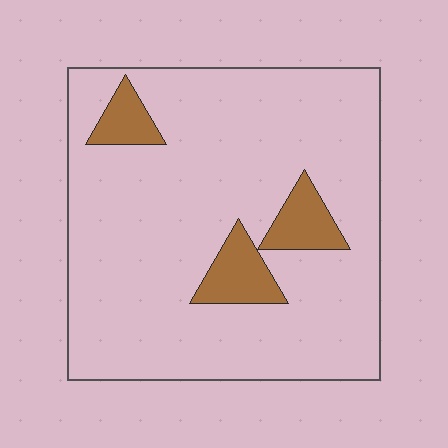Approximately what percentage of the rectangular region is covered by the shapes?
Approximately 10%.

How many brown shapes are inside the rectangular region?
3.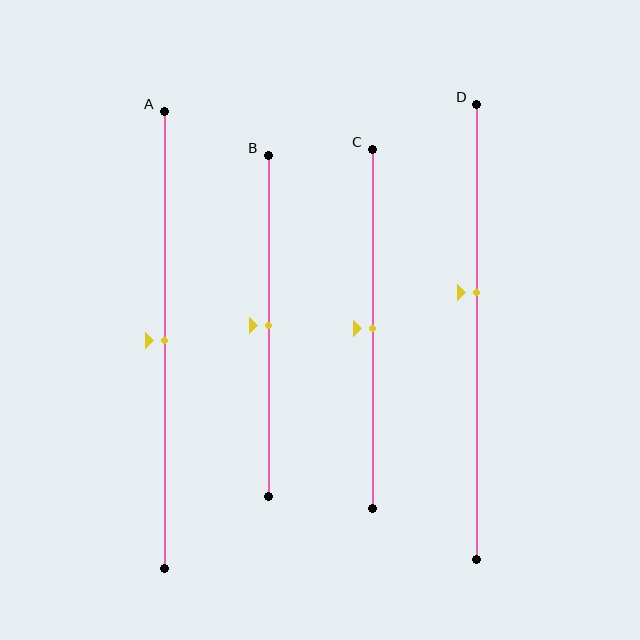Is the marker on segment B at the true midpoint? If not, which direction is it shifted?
Yes, the marker on segment B is at the true midpoint.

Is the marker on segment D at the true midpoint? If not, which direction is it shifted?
No, the marker on segment D is shifted upward by about 9% of the segment length.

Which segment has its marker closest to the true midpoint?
Segment A has its marker closest to the true midpoint.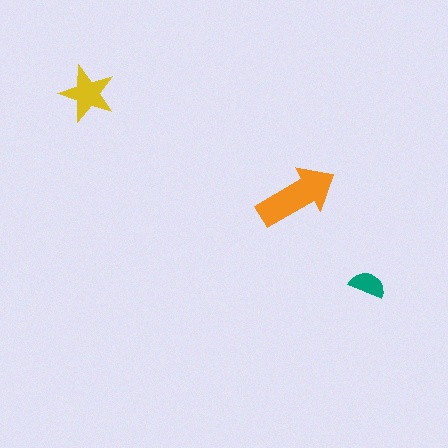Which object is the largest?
The orange arrow.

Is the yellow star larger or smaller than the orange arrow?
Smaller.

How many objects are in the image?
There are 3 objects in the image.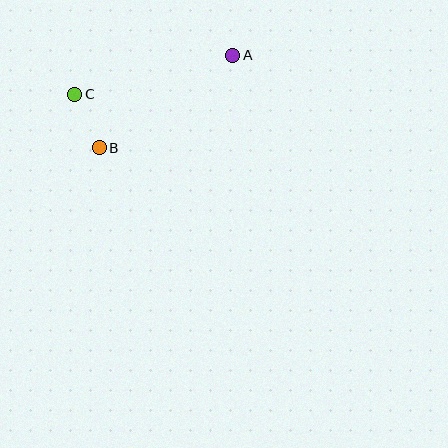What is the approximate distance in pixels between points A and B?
The distance between A and B is approximately 162 pixels.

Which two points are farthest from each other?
Points A and C are farthest from each other.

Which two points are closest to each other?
Points B and C are closest to each other.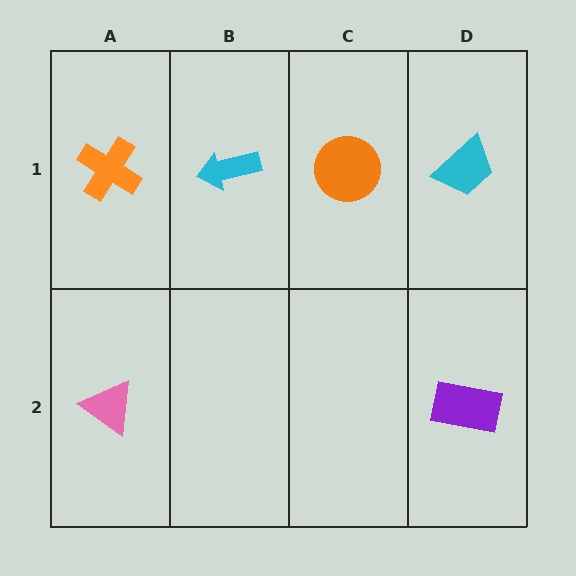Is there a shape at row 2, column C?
No, that cell is empty.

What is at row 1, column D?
A cyan trapezoid.